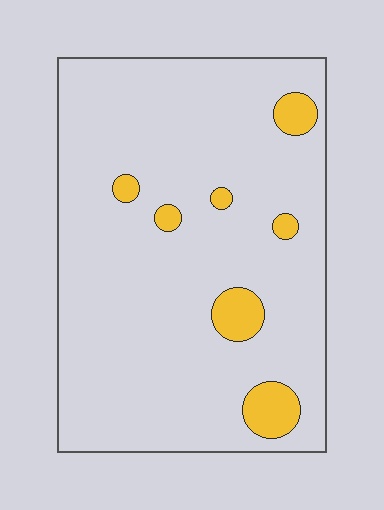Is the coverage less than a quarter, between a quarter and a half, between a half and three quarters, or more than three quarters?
Less than a quarter.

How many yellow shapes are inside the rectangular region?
7.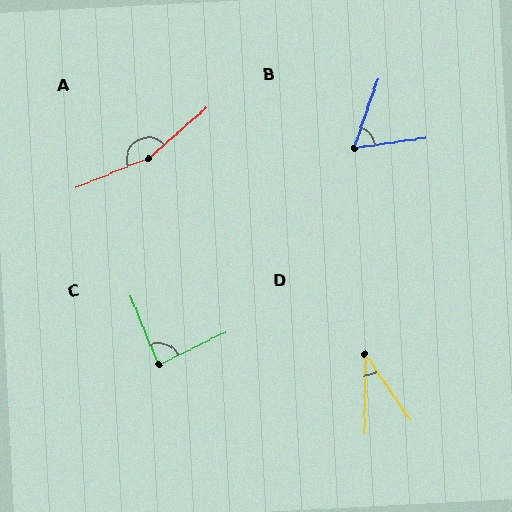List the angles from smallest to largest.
D (35°), B (63°), C (86°), A (161°).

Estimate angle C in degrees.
Approximately 86 degrees.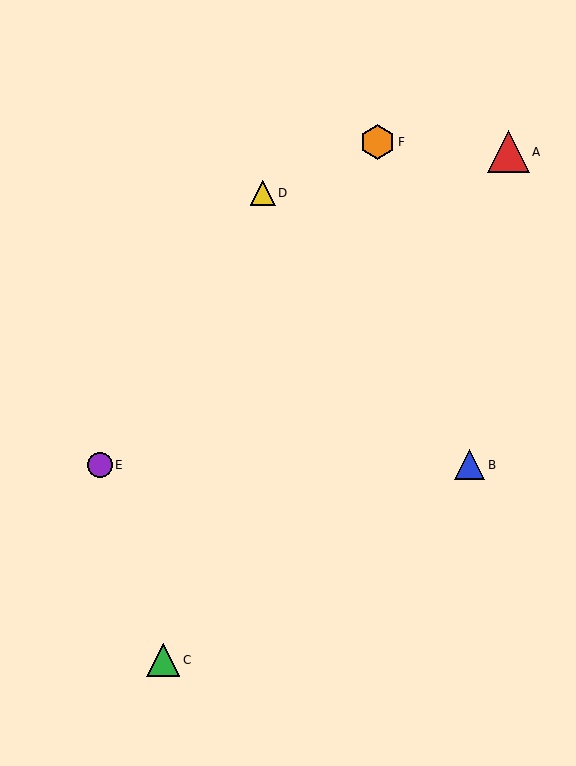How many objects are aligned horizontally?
2 objects (B, E) are aligned horizontally.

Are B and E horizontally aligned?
Yes, both are at y≈465.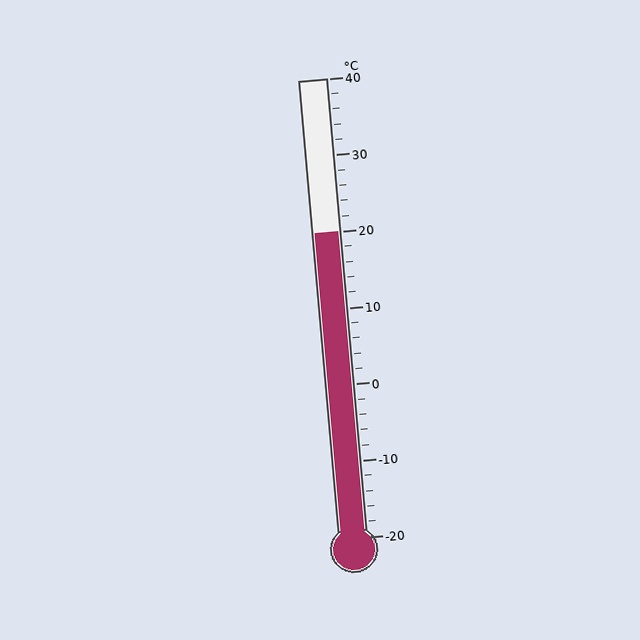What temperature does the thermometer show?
The thermometer shows approximately 20°C.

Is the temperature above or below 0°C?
The temperature is above 0°C.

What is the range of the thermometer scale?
The thermometer scale ranges from -20°C to 40°C.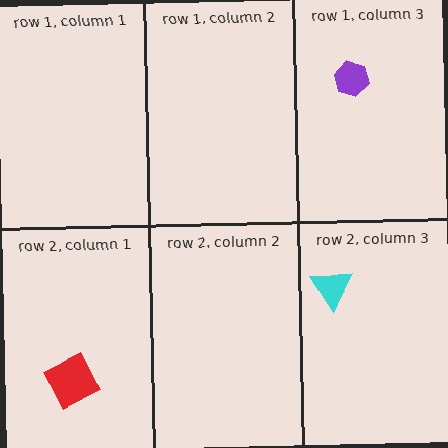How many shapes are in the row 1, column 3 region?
1.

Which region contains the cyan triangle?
The row 2, column 3 region.